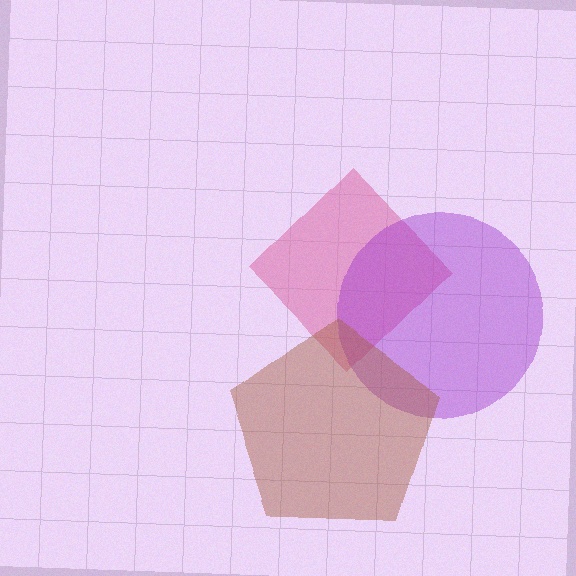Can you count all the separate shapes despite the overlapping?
Yes, there are 3 separate shapes.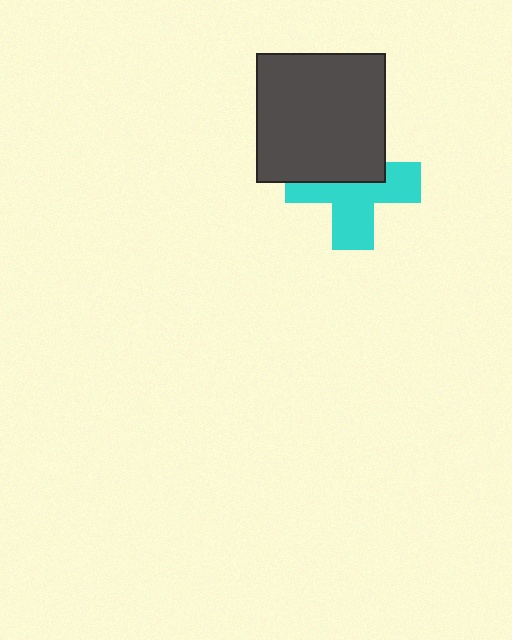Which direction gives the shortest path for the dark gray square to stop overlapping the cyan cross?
Moving up gives the shortest separation.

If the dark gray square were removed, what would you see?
You would see the complete cyan cross.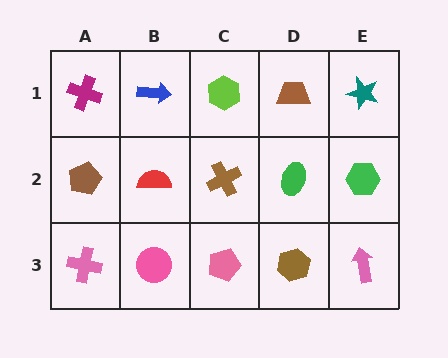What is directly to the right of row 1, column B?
A lime hexagon.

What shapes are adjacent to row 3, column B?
A red semicircle (row 2, column B), a pink cross (row 3, column A), a pink pentagon (row 3, column C).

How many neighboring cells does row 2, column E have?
3.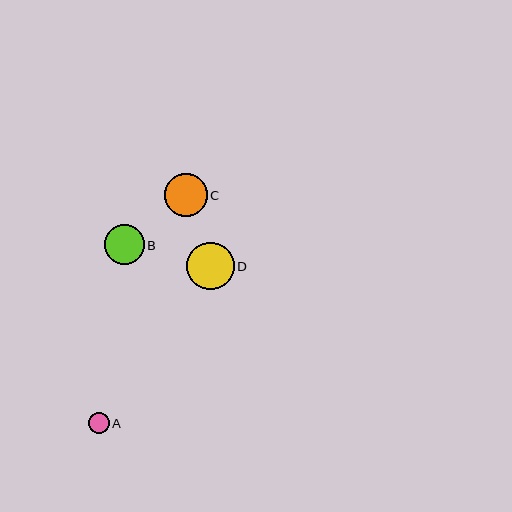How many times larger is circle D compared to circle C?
Circle D is approximately 1.1 times the size of circle C.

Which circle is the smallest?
Circle A is the smallest with a size of approximately 21 pixels.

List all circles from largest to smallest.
From largest to smallest: D, C, B, A.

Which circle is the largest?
Circle D is the largest with a size of approximately 47 pixels.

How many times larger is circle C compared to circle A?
Circle C is approximately 2.0 times the size of circle A.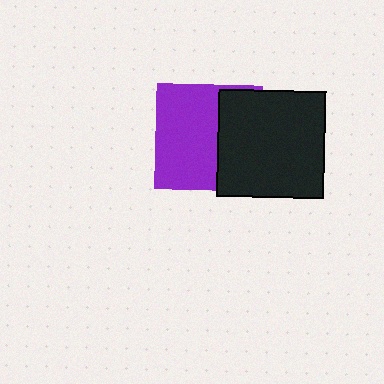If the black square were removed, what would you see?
You would see the complete purple square.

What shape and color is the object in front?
The object in front is a black square.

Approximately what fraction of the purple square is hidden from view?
Roughly 40% of the purple square is hidden behind the black square.